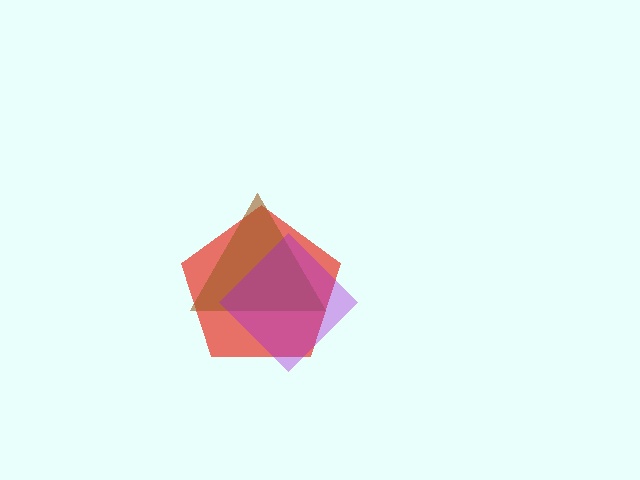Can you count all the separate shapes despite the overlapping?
Yes, there are 3 separate shapes.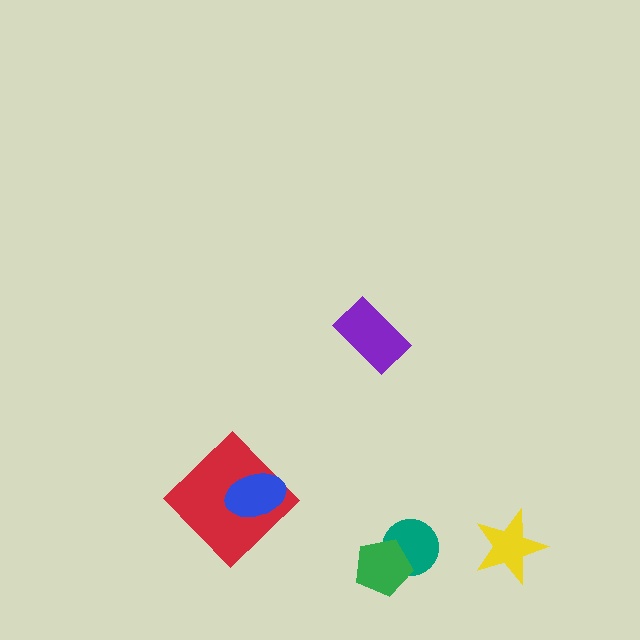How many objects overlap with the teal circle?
1 object overlaps with the teal circle.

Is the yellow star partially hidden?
No, no other shape covers it.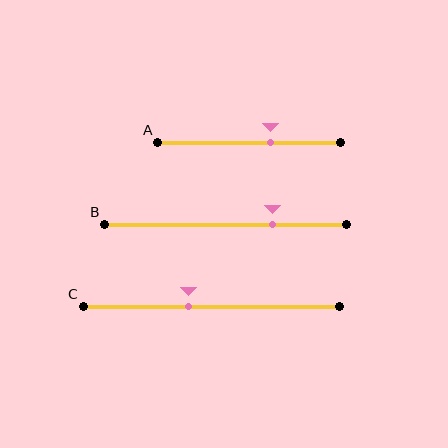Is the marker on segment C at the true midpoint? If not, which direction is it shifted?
No, the marker on segment C is shifted to the left by about 9% of the segment length.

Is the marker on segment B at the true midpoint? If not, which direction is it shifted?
No, the marker on segment B is shifted to the right by about 19% of the segment length.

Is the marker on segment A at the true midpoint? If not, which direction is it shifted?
No, the marker on segment A is shifted to the right by about 11% of the segment length.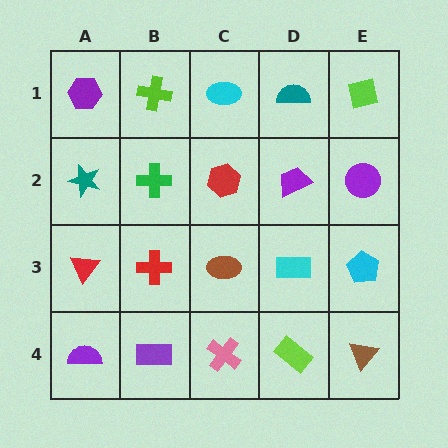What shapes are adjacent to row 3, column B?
A green cross (row 2, column B), a purple rectangle (row 4, column B), a red triangle (row 3, column A), a brown ellipse (row 3, column C).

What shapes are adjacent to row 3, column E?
A purple circle (row 2, column E), a brown triangle (row 4, column E), a cyan rectangle (row 3, column D).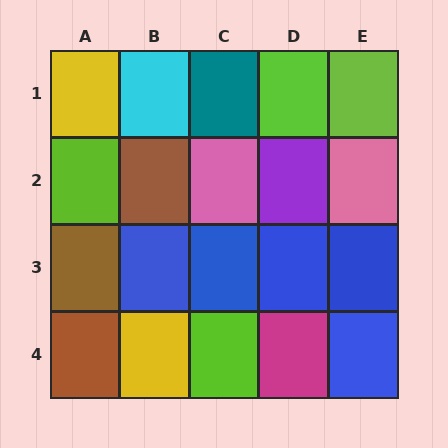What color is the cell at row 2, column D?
Purple.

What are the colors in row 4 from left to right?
Brown, yellow, lime, magenta, blue.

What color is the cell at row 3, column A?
Brown.